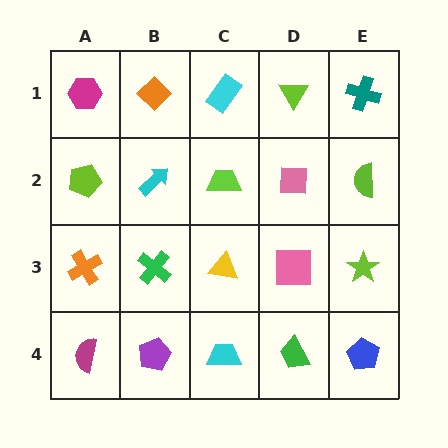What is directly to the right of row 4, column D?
A blue pentagon.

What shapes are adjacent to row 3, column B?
A cyan arrow (row 2, column B), a purple pentagon (row 4, column B), an orange cross (row 3, column A), a yellow triangle (row 3, column C).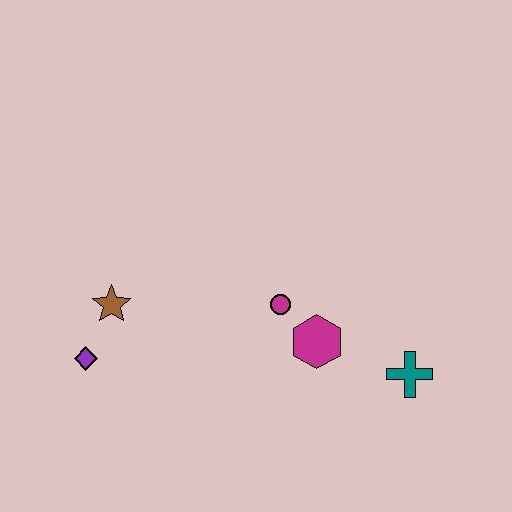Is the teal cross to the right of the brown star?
Yes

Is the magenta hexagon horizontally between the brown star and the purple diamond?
No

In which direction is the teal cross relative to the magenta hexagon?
The teal cross is to the right of the magenta hexagon.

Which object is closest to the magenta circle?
The magenta hexagon is closest to the magenta circle.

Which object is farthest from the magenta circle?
The purple diamond is farthest from the magenta circle.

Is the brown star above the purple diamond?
Yes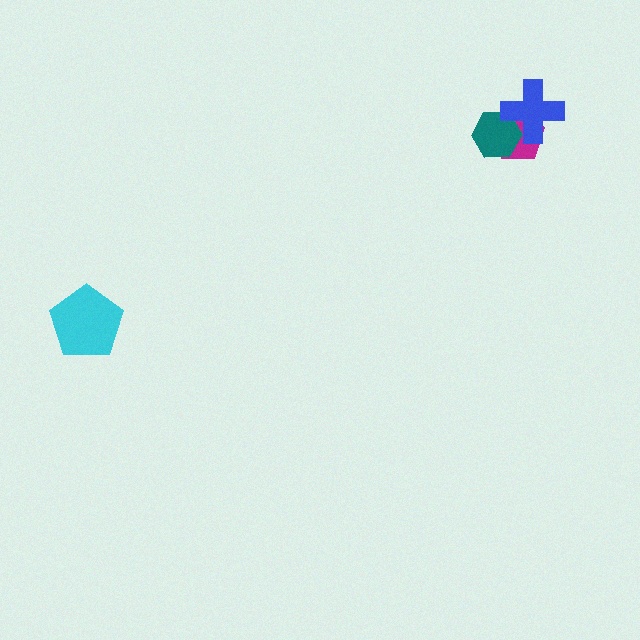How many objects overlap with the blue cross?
2 objects overlap with the blue cross.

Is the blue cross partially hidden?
No, no other shape covers it.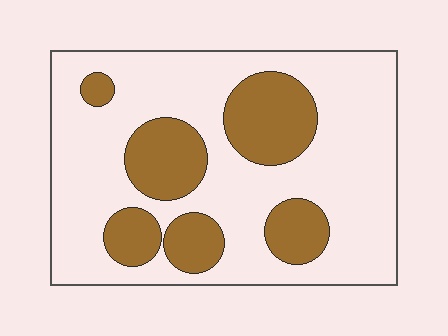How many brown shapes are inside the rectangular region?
6.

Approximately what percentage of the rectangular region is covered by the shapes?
Approximately 30%.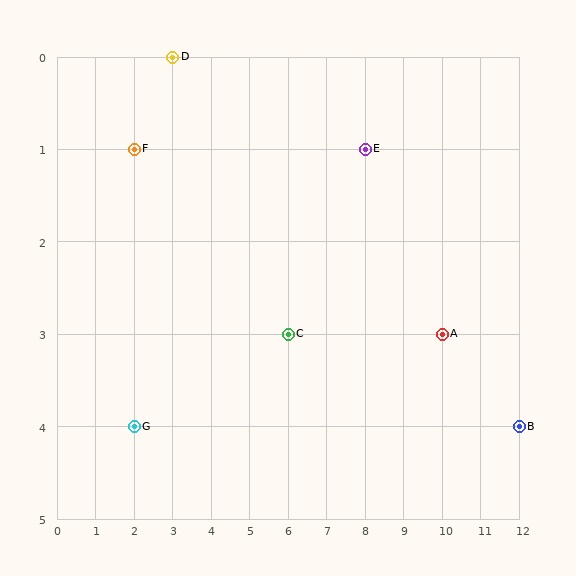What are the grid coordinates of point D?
Point D is at grid coordinates (3, 0).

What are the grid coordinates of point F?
Point F is at grid coordinates (2, 1).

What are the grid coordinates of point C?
Point C is at grid coordinates (6, 3).